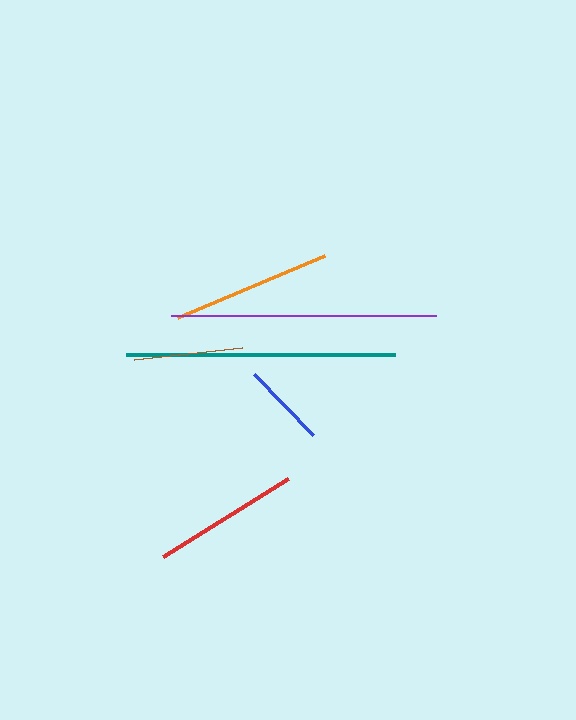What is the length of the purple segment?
The purple segment is approximately 265 pixels long.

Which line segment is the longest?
The teal line is the longest at approximately 269 pixels.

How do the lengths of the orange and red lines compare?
The orange and red lines are approximately the same length.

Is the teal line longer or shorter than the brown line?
The teal line is longer than the brown line.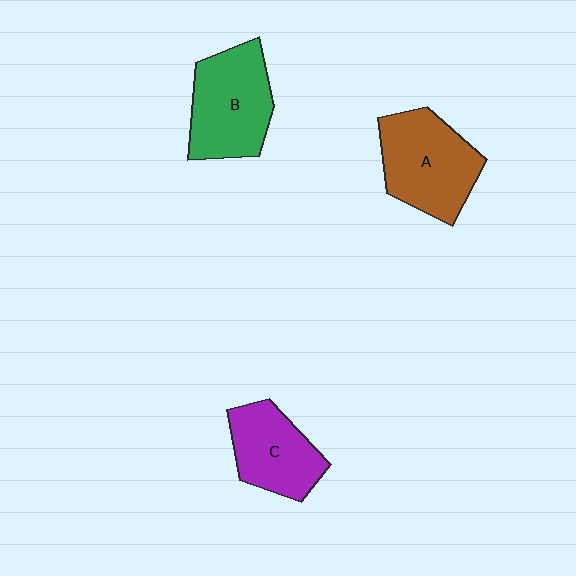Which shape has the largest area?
Shape A (brown).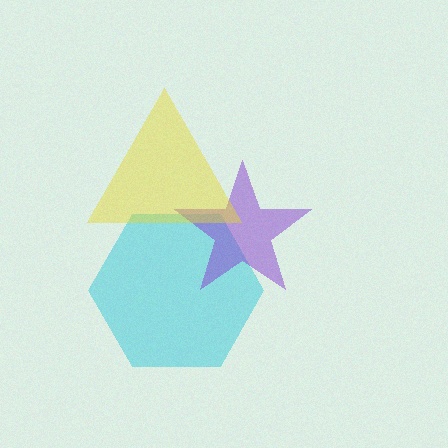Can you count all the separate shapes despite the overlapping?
Yes, there are 3 separate shapes.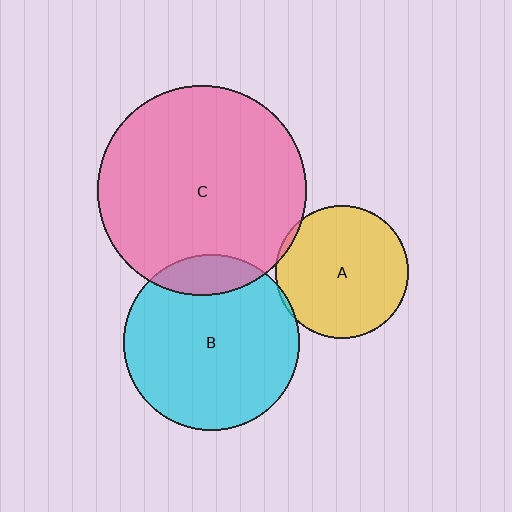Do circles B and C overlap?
Yes.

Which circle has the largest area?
Circle C (pink).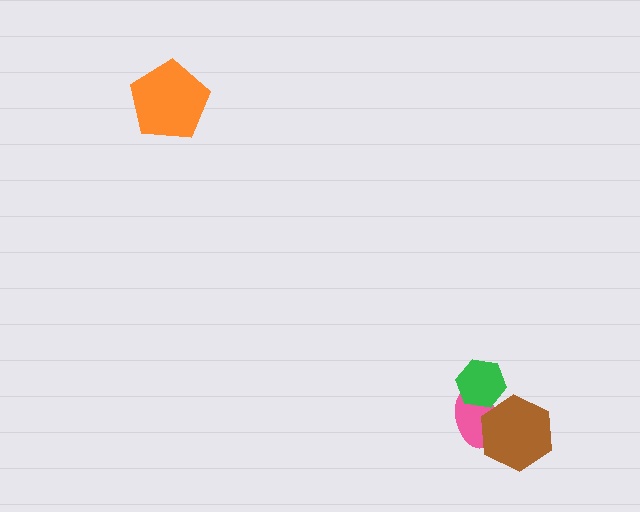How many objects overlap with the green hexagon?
1 object overlaps with the green hexagon.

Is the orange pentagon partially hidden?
No, no other shape covers it.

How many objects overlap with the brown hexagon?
1 object overlaps with the brown hexagon.